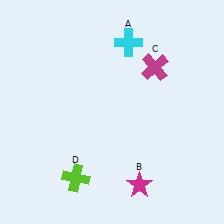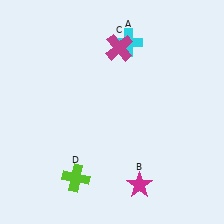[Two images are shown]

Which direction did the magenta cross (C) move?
The magenta cross (C) moved left.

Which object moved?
The magenta cross (C) moved left.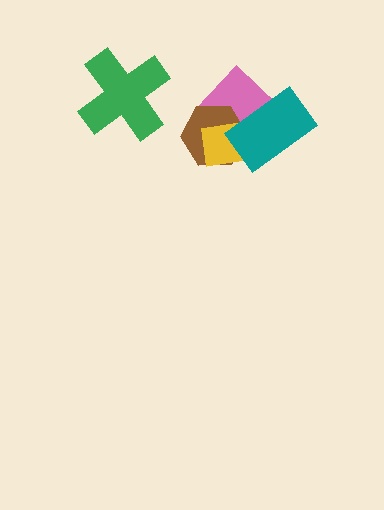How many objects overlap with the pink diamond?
3 objects overlap with the pink diamond.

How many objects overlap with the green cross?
0 objects overlap with the green cross.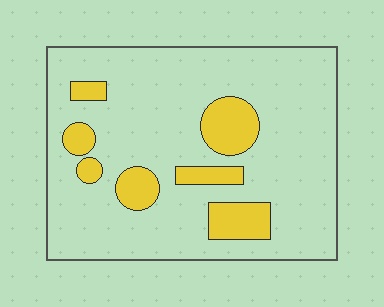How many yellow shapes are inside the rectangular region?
7.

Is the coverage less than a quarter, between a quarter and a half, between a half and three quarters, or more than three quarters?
Less than a quarter.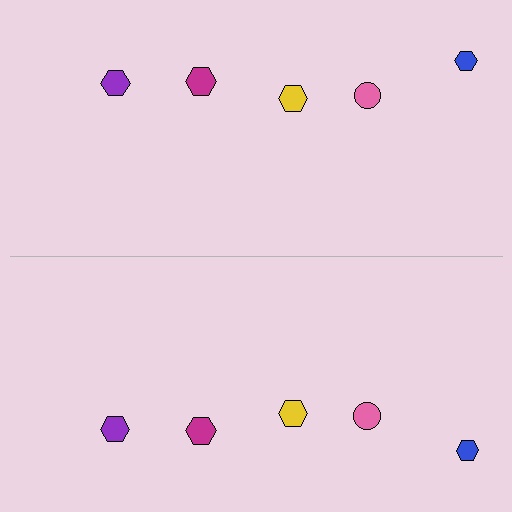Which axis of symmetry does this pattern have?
The pattern has a horizontal axis of symmetry running through the center of the image.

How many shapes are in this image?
There are 10 shapes in this image.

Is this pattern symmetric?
Yes, this pattern has bilateral (reflection) symmetry.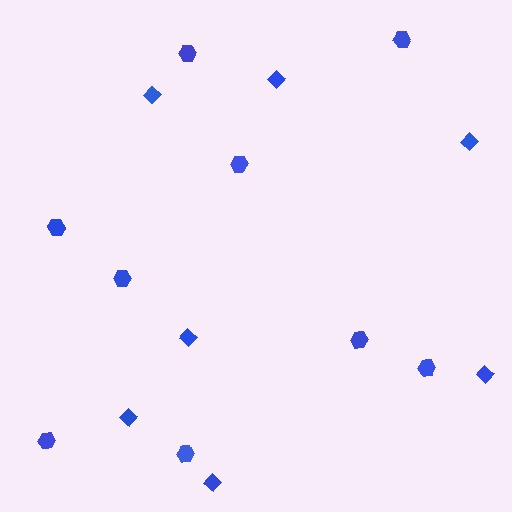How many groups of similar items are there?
There are 2 groups: one group of diamonds (7) and one group of hexagons (9).